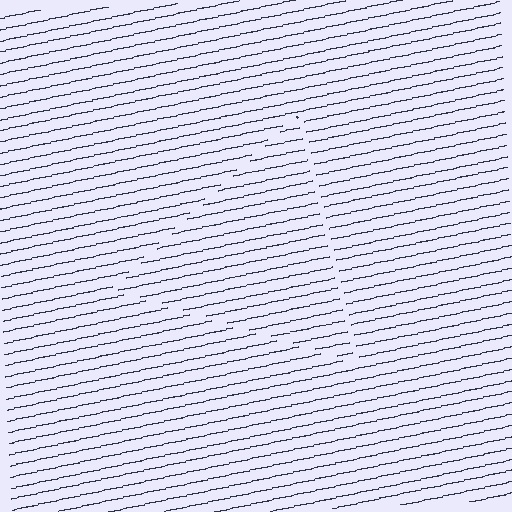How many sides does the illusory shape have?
3 sides — the line-ends trace a triangle.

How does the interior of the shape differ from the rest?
The interior of the shape contains the same grating, shifted by half a period — the contour is defined by the phase discontinuity where line-ends from the inner and outer gratings abut.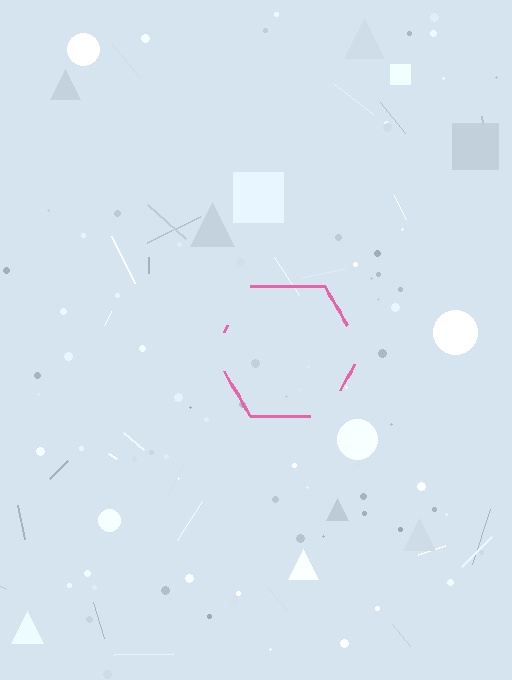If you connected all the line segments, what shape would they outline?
They would outline a hexagon.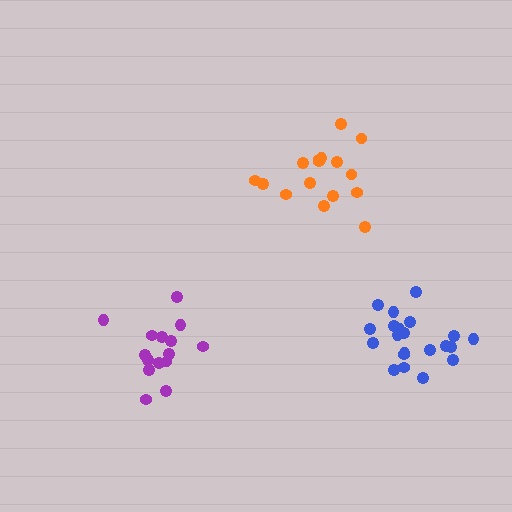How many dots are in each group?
Group 1: 15 dots, Group 2: 21 dots, Group 3: 16 dots (52 total).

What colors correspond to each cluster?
The clusters are colored: purple, blue, orange.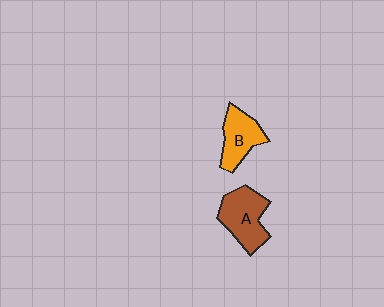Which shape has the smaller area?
Shape B (orange).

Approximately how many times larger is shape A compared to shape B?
Approximately 1.2 times.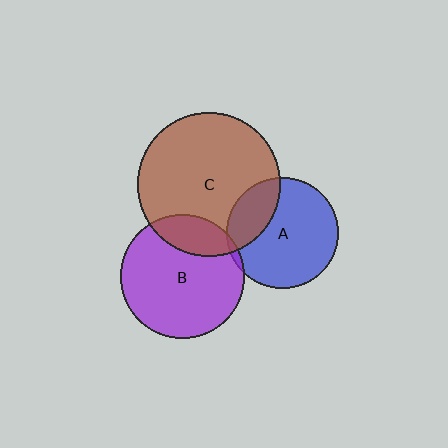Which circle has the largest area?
Circle C (brown).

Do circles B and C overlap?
Yes.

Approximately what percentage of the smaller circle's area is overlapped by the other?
Approximately 20%.